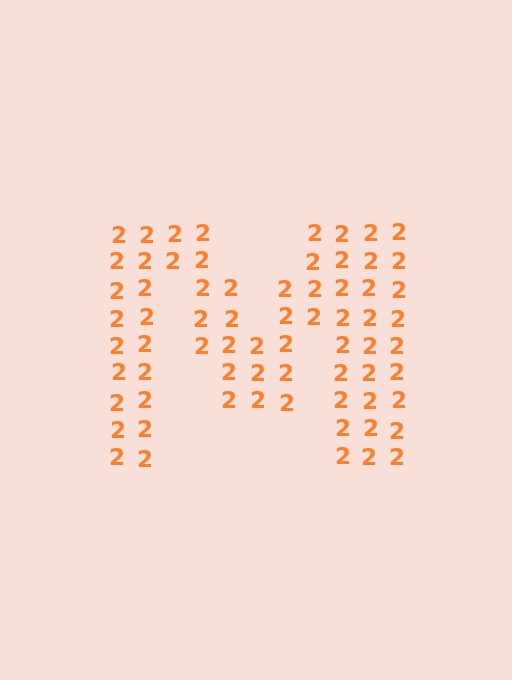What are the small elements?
The small elements are digit 2's.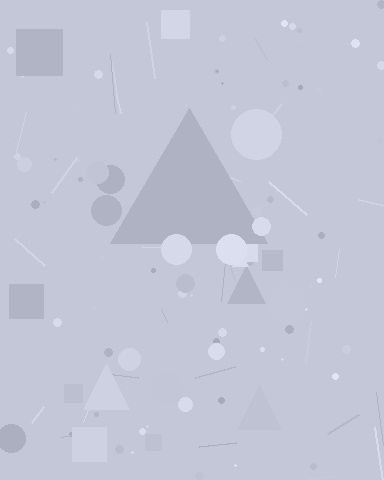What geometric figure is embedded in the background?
A triangle is embedded in the background.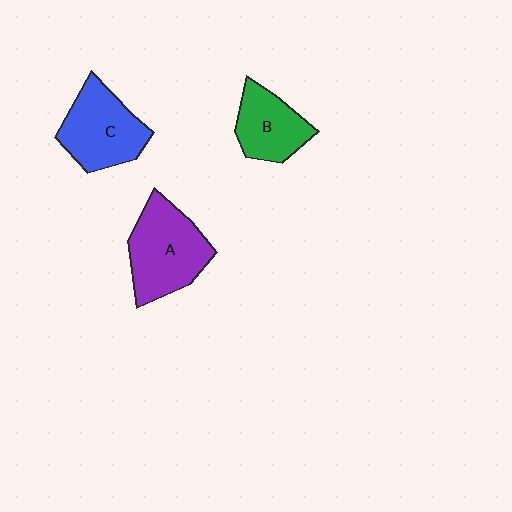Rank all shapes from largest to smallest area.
From largest to smallest: A (purple), C (blue), B (green).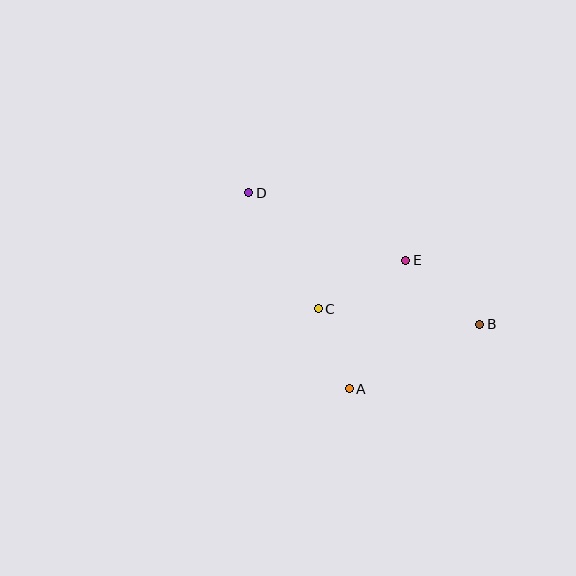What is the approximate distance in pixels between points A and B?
The distance between A and B is approximately 145 pixels.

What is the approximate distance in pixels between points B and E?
The distance between B and E is approximately 98 pixels.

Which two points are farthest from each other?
Points B and D are farthest from each other.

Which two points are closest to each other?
Points A and C are closest to each other.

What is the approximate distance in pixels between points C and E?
The distance between C and E is approximately 100 pixels.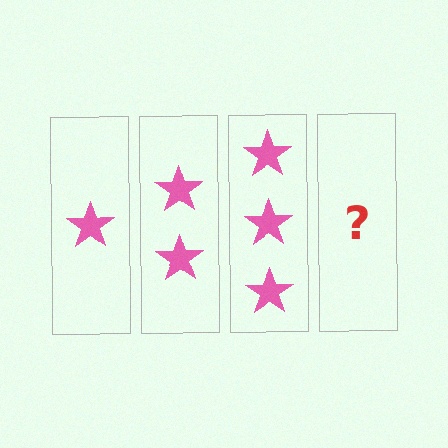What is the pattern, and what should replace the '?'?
The pattern is that each step adds one more star. The '?' should be 4 stars.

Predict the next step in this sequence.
The next step is 4 stars.